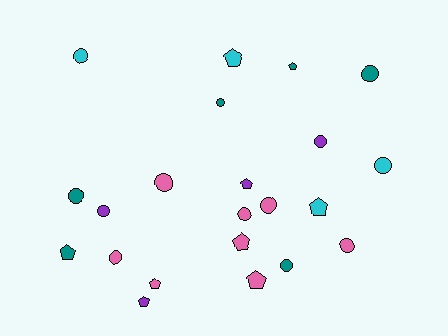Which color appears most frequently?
Pink, with 8 objects.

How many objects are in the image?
There are 22 objects.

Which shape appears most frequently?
Circle, with 13 objects.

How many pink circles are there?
There are 5 pink circles.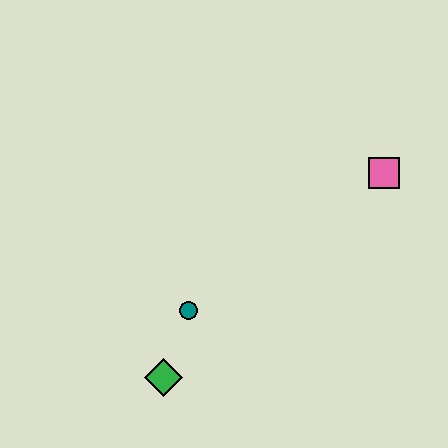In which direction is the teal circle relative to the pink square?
The teal circle is to the left of the pink square.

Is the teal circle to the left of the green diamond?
No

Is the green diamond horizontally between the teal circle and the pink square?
No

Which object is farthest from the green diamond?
The pink square is farthest from the green diamond.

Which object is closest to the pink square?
The teal circle is closest to the pink square.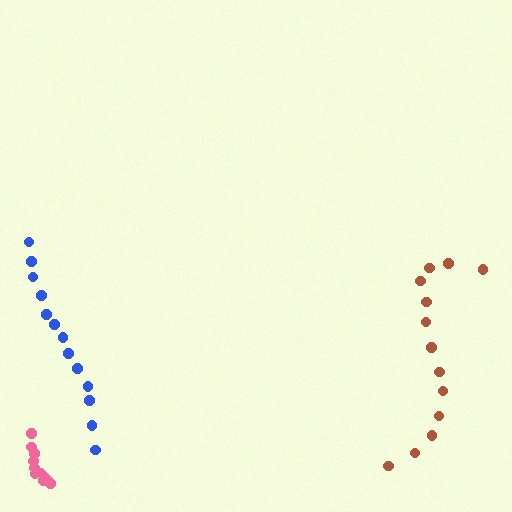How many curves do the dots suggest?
There are 3 distinct paths.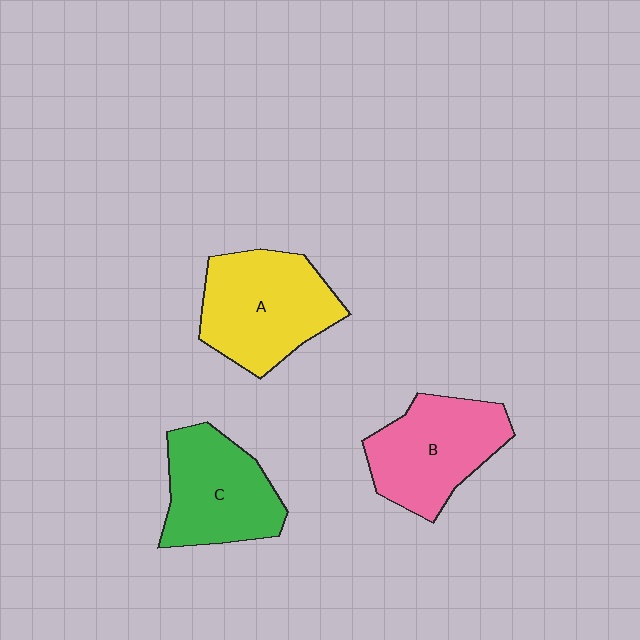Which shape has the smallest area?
Shape C (green).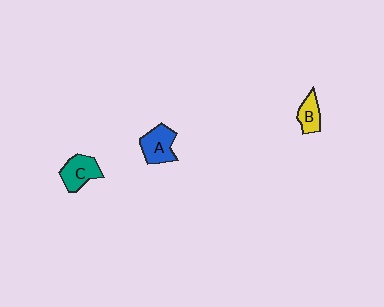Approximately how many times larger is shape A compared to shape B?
Approximately 1.5 times.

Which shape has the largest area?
Shape A (blue).